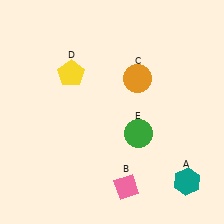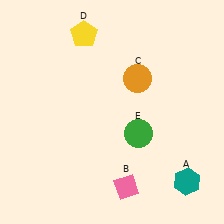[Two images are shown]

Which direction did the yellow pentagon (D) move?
The yellow pentagon (D) moved up.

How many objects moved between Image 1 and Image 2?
1 object moved between the two images.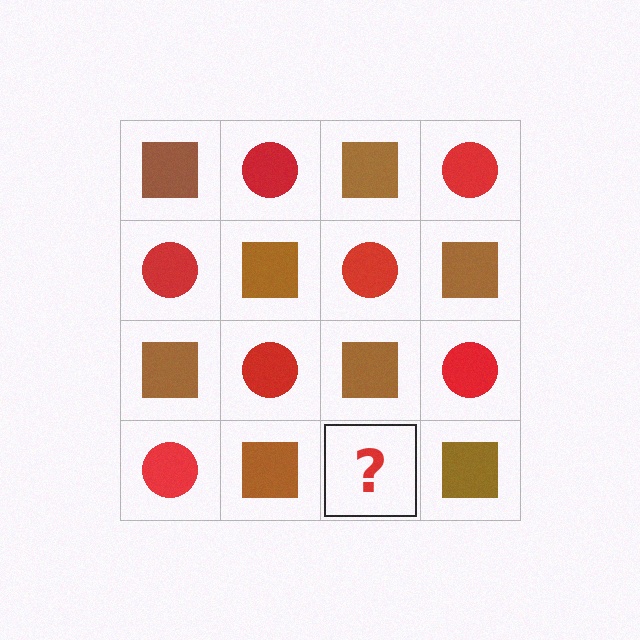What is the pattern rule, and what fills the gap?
The rule is that it alternates brown square and red circle in a checkerboard pattern. The gap should be filled with a red circle.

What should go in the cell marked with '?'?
The missing cell should contain a red circle.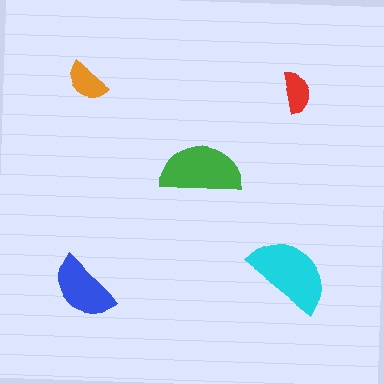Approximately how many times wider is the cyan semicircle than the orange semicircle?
About 2 times wider.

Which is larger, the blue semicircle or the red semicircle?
The blue one.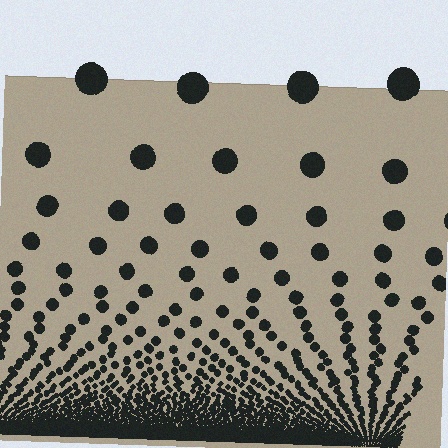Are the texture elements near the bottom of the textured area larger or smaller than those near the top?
Smaller. The gradient is inverted — elements near the bottom are smaller and denser.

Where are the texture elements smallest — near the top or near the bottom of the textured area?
Near the bottom.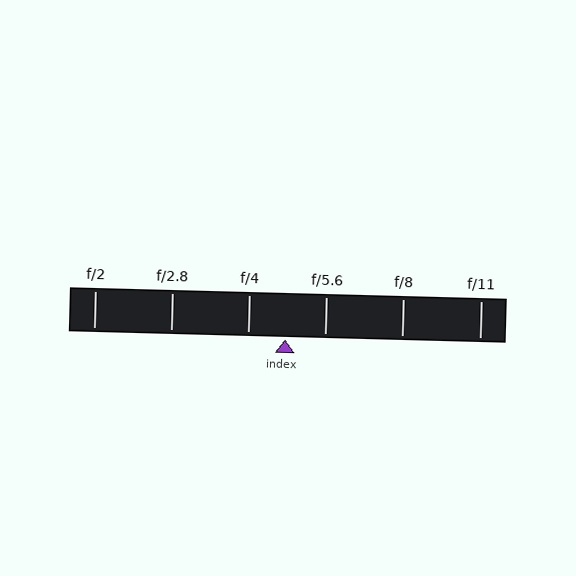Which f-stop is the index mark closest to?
The index mark is closest to f/4.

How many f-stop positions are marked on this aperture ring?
There are 6 f-stop positions marked.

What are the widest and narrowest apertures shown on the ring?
The widest aperture shown is f/2 and the narrowest is f/11.